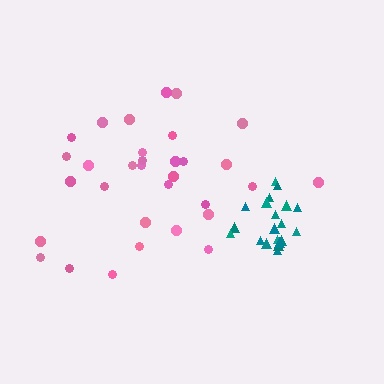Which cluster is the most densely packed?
Teal.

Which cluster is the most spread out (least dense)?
Pink.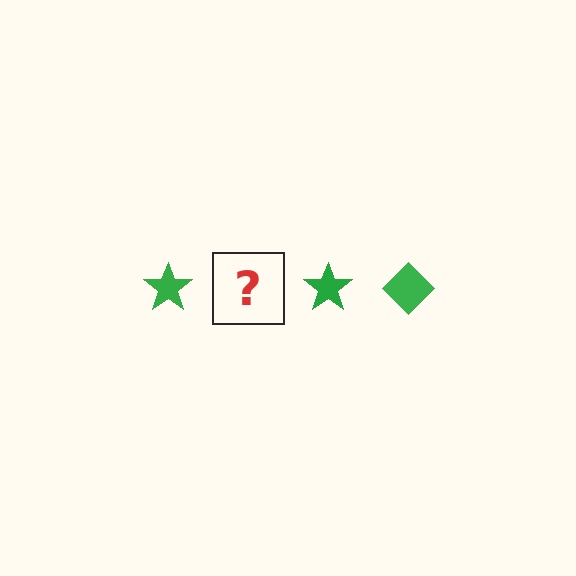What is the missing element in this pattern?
The missing element is a green diamond.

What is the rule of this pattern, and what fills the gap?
The rule is that the pattern cycles through star, diamond shapes in green. The gap should be filled with a green diamond.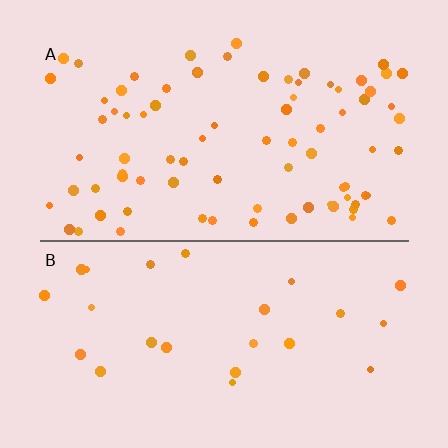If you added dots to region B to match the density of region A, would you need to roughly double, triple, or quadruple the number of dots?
Approximately triple.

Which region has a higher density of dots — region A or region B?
A (the top).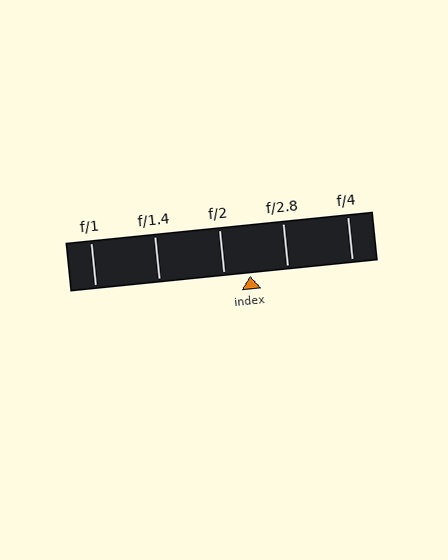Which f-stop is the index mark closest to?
The index mark is closest to f/2.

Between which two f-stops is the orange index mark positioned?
The index mark is between f/2 and f/2.8.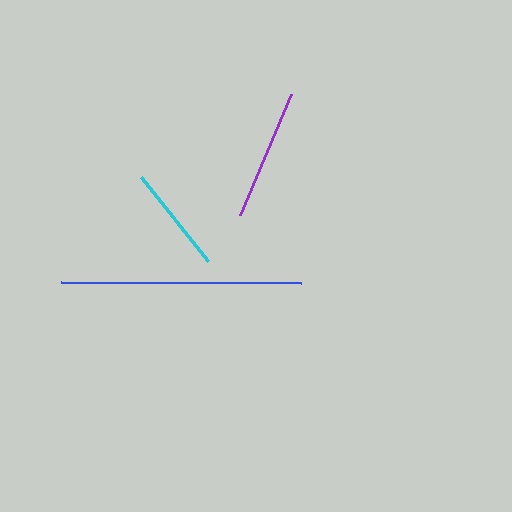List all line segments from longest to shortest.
From longest to shortest: blue, purple, cyan.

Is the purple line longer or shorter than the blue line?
The blue line is longer than the purple line.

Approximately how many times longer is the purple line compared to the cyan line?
The purple line is approximately 1.2 times the length of the cyan line.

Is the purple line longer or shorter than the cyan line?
The purple line is longer than the cyan line.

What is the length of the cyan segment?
The cyan segment is approximately 107 pixels long.